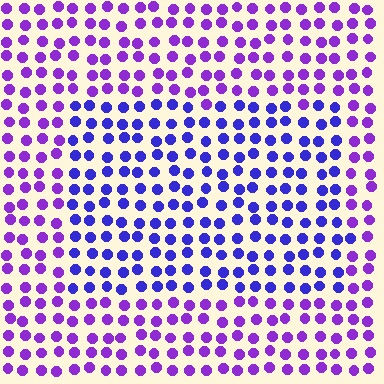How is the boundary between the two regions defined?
The boundary is defined purely by a slight shift in hue (about 33 degrees). Spacing, size, and orientation are identical on both sides.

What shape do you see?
I see a rectangle.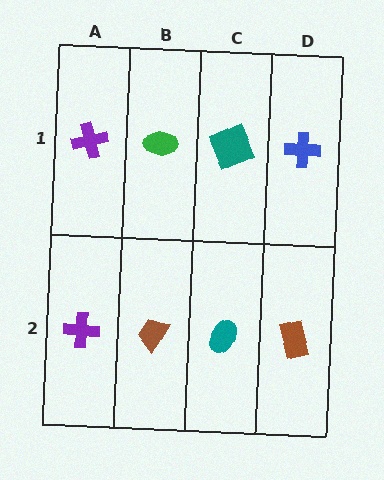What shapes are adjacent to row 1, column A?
A purple cross (row 2, column A), a green ellipse (row 1, column B).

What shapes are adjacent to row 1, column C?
A teal ellipse (row 2, column C), a green ellipse (row 1, column B), a blue cross (row 1, column D).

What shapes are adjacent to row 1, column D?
A brown rectangle (row 2, column D), a teal square (row 1, column C).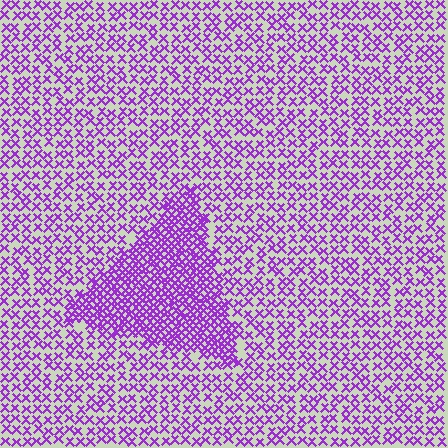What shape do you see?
I see a triangle.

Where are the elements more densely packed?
The elements are more densely packed inside the triangle boundary.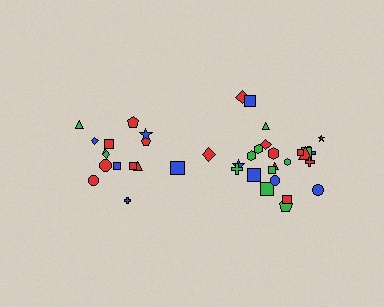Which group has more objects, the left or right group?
The right group.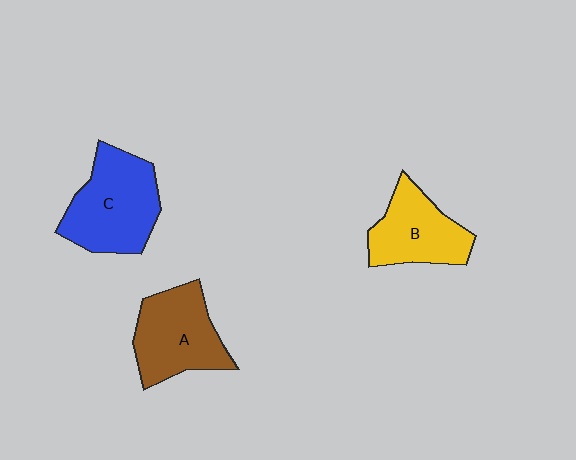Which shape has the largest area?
Shape C (blue).